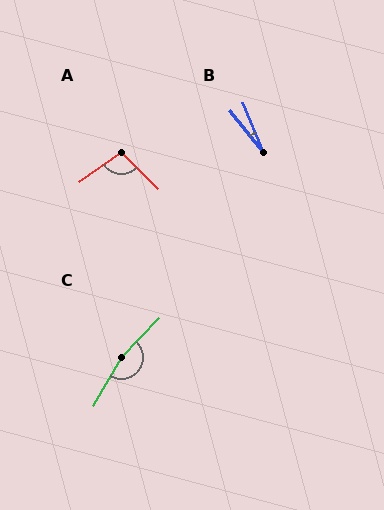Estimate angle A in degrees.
Approximately 100 degrees.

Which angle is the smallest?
B, at approximately 17 degrees.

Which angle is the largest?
C, at approximately 166 degrees.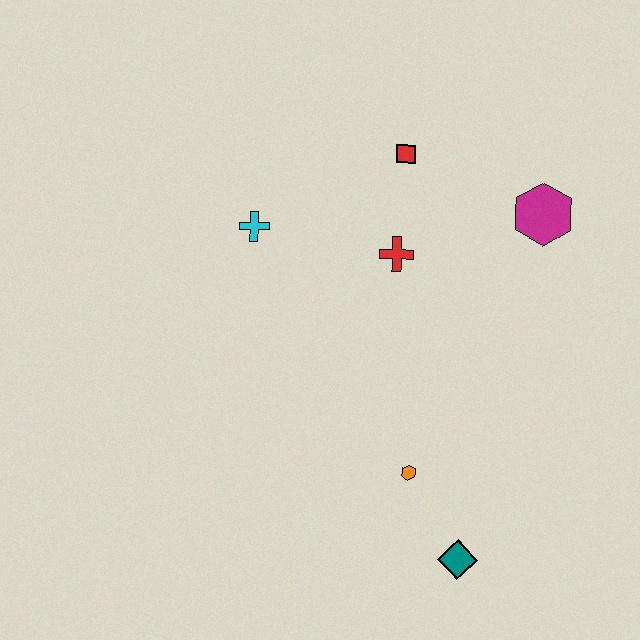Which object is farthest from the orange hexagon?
The red square is farthest from the orange hexagon.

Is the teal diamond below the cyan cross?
Yes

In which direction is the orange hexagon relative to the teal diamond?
The orange hexagon is above the teal diamond.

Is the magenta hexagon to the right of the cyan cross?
Yes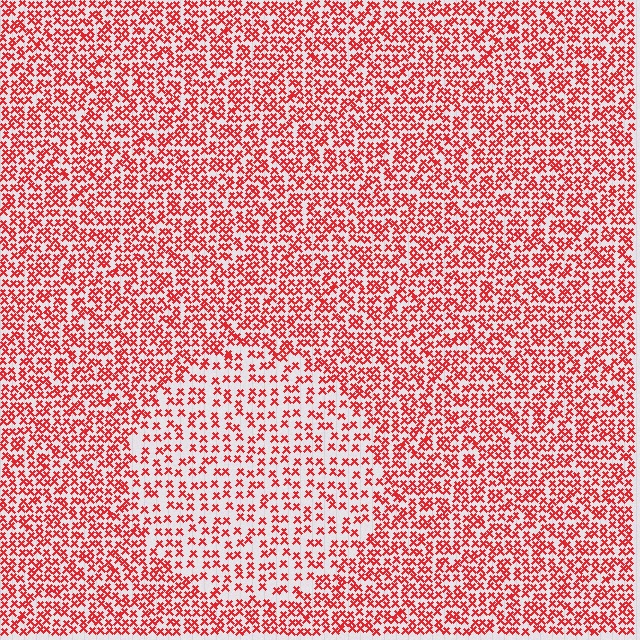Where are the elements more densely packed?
The elements are more densely packed outside the circle boundary.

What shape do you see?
I see a circle.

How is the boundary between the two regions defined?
The boundary is defined by a change in element density (approximately 1.8x ratio). All elements are the same color, size, and shape.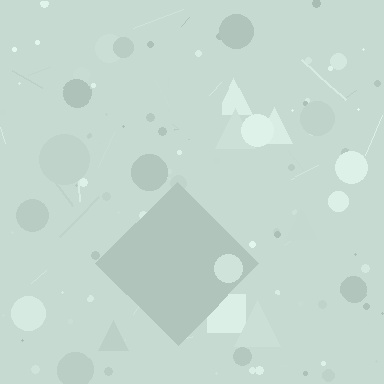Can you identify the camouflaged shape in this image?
The camouflaged shape is a diamond.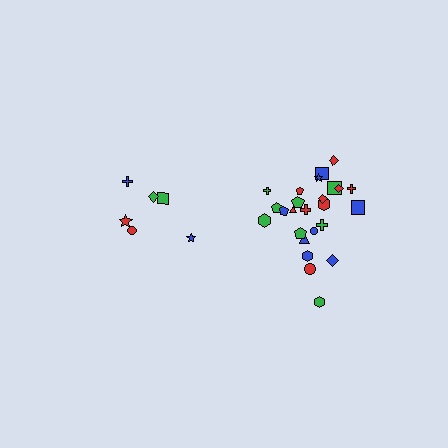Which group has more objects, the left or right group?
The right group.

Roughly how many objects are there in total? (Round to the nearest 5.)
Roughly 30 objects in total.